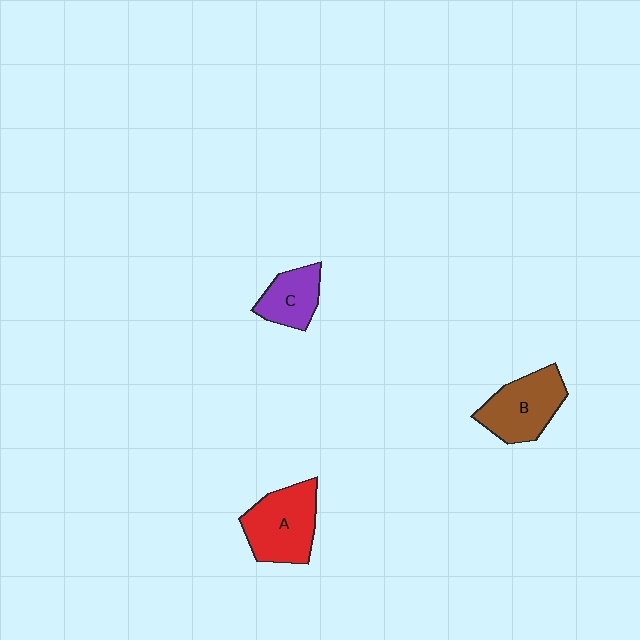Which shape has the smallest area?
Shape C (purple).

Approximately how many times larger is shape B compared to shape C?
Approximately 1.5 times.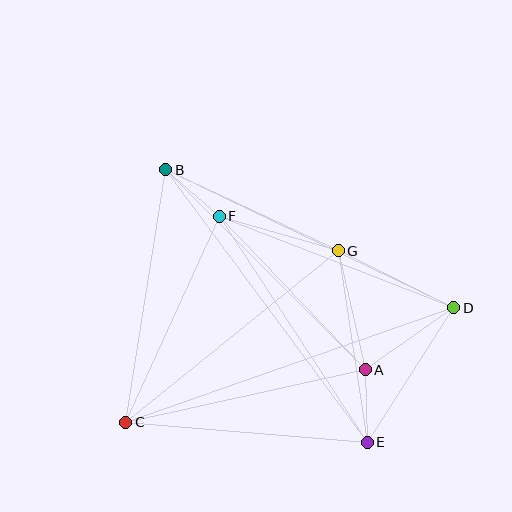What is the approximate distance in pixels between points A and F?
The distance between A and F is approximately 212 pixels.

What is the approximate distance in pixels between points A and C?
The distance between A and C is approximately 245 pixels.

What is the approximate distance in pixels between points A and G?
The distance between A and G is approximately 122 pixels.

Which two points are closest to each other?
Points B and F are closest to each other.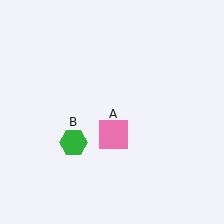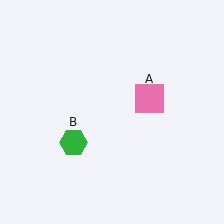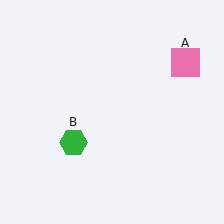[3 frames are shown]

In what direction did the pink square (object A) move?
The pink square (object A) moved up and to the right.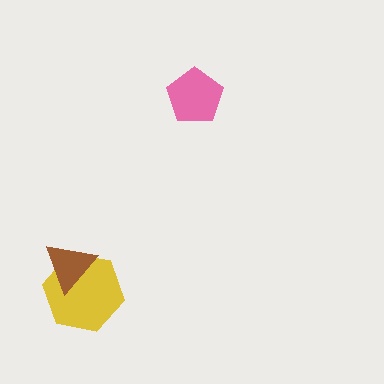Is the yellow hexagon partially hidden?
Yes, it is partially covered by another shape.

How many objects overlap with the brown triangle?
1 object overlaps with the brown triangle.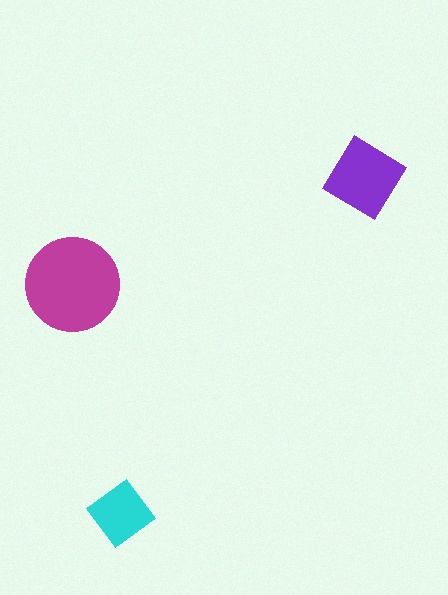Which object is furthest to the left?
The magenta circle is leftmost.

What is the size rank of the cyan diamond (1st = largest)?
3rd.